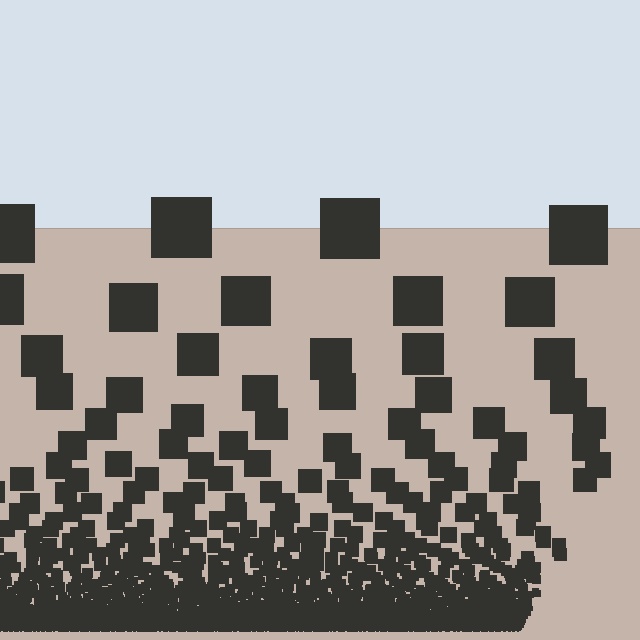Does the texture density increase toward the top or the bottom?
Density increases toward the bottom.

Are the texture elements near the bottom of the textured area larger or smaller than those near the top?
Smaller. The gradient is inverted — elements near the bottom are smaller and denser.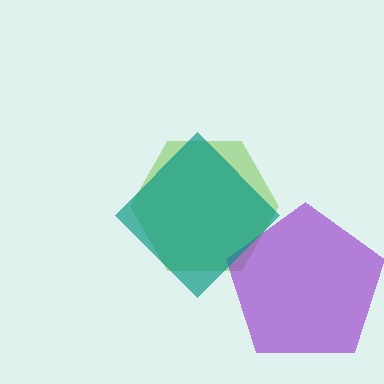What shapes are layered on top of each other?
The layered shapes are: a lime hexagon, a purple pentagon, a teal diamond.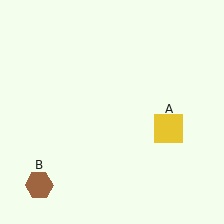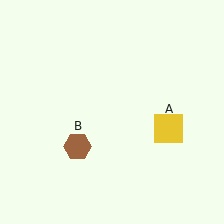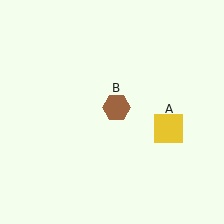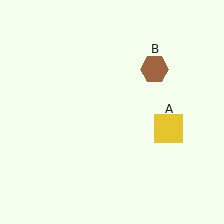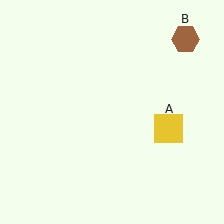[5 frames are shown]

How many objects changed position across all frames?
1 object changed position: brown hexagon (object B).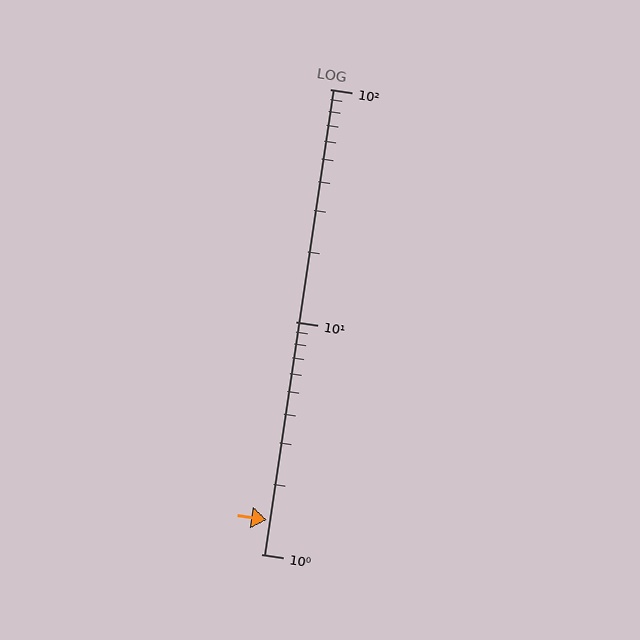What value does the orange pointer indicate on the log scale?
The pointer indicates approximately 1.4.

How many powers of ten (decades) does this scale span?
The scale spans 2 decades, from 1 to 100.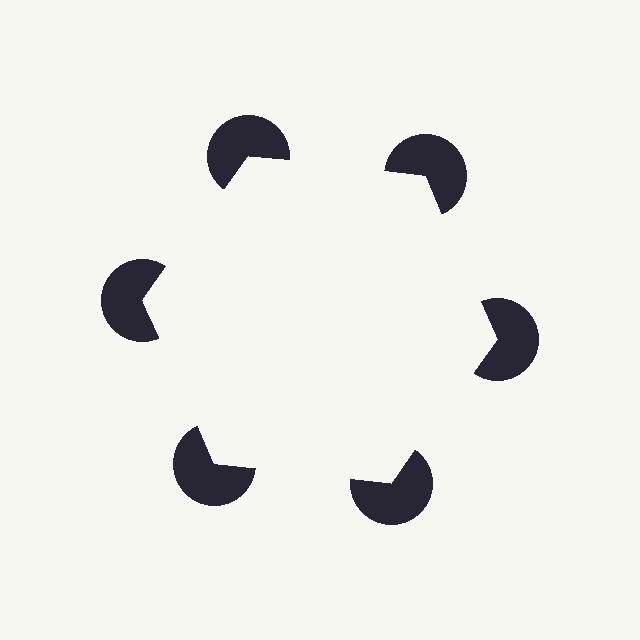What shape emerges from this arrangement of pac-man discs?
An illusory hexagon — its edges are inferred from the aligned wedge cuts in the pac-man discs, not physically drawn.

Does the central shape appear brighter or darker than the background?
It typically appears slightly brighter than the background, even though no actual brightness change is drawn.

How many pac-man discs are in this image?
There are 6 — one at each vertex of the illusory hexagon.